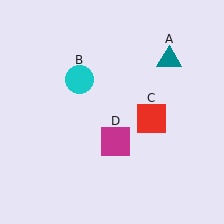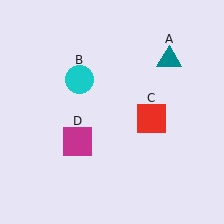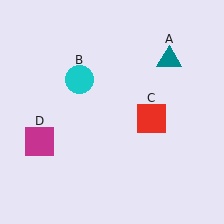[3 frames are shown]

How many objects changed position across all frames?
1 object changed position: magenta square (object D).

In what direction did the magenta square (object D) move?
The magenta square (object D) moved left.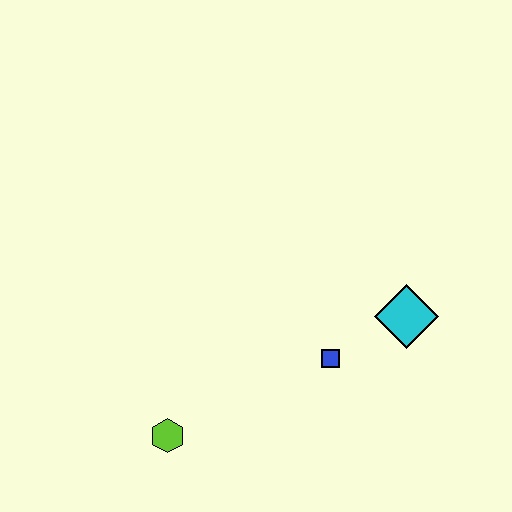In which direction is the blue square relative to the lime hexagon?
The blue square is to the right of the lime hexagon.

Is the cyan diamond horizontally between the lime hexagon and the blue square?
No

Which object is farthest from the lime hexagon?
The cyan diamond is farthest from the lime hexagon.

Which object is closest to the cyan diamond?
The blue square is closest to the cyan diamond.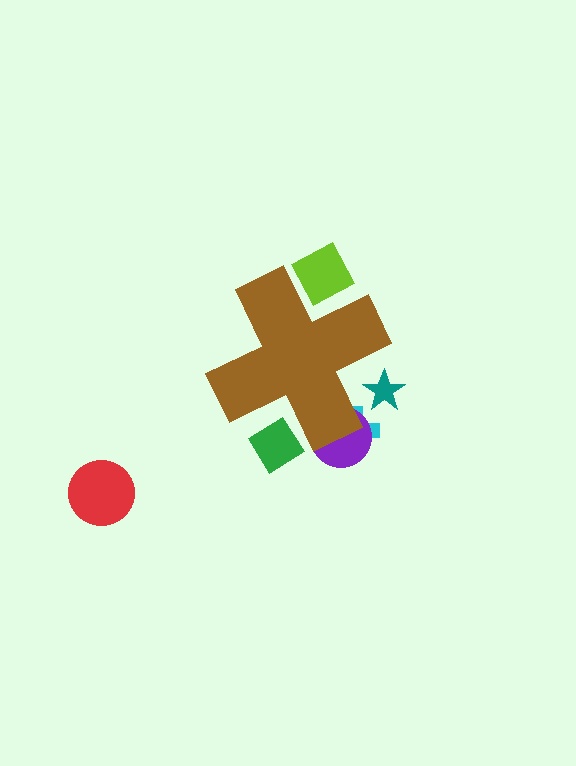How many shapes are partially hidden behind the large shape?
5 shapes are partially hidden.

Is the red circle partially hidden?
No, the red circle is fully visible.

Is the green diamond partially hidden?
Yes, the green diamond is partially hidden behind the brown cross.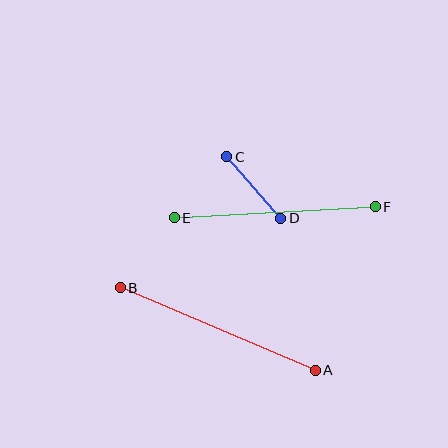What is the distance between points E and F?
The distance is approximately 202 pixels.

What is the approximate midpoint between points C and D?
The midpoint is at approximately (254, 188) pixels.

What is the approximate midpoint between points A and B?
The midpoint is at approximately (218, 329) pixels.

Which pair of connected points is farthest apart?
Points A and B are farthest apart.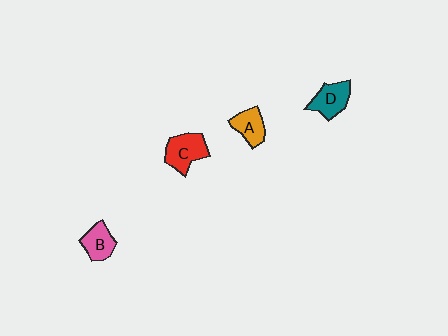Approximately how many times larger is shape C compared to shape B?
Approximately 1.3 times.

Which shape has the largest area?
Shape C (red).